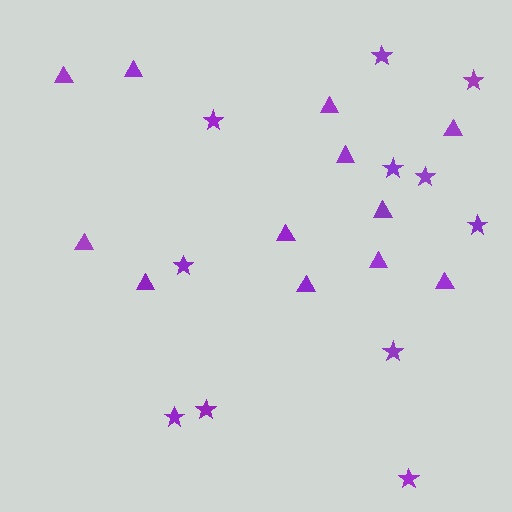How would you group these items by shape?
There are 2 groups: one group of stars (11) and one group of triangles (12).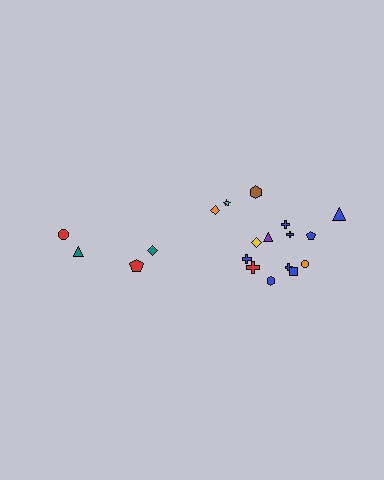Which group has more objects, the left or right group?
The right group.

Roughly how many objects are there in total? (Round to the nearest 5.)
Roughly 20 objects in total.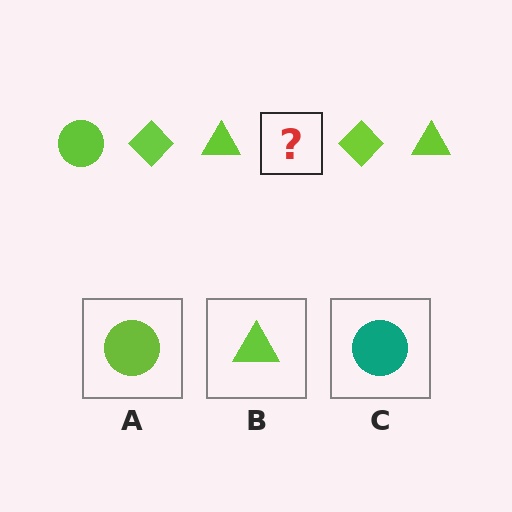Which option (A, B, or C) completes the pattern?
A.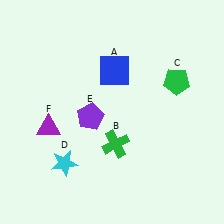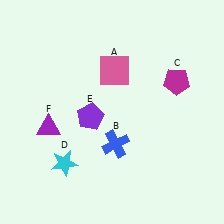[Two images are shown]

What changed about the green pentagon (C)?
In Image 1, C is green. In Image 2, it changed to magenta.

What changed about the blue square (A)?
In Image 1, A is blue. In Image 2, it changed to pink.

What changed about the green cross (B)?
In Image 1, B is green. In Image 2, it changed to blue.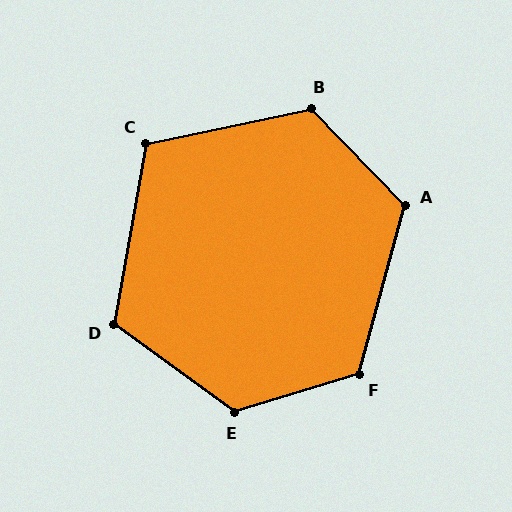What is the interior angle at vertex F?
Approximately 122 degrees (obtuse).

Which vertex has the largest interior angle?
E, at approximately 127 degrees.